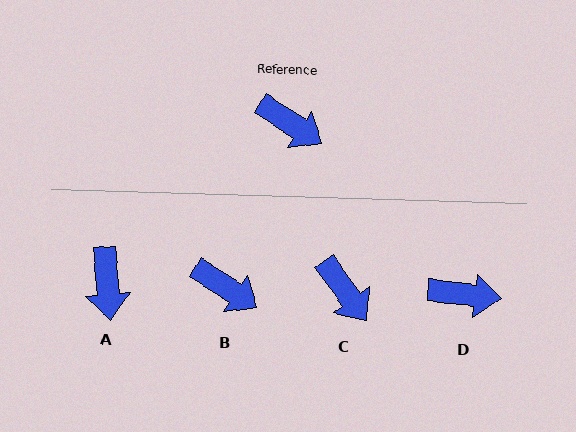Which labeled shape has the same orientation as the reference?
B.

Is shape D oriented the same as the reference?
No, it is off by about 26 degrees.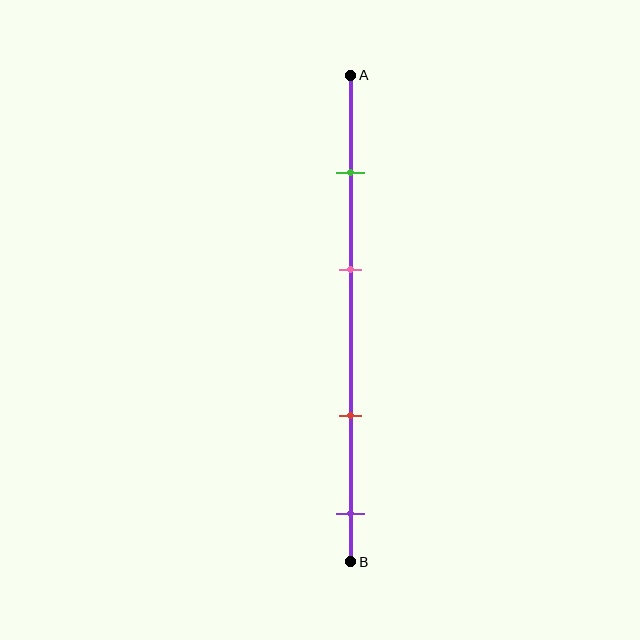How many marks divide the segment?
There are 4 marks dividing the segment.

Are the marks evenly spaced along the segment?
No, the marks are not evenly spaced.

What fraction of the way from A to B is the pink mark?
The pink mark is approximately 40% (0.4) of the way from A to B.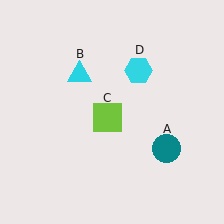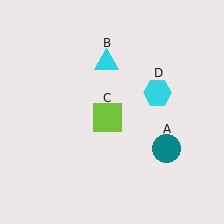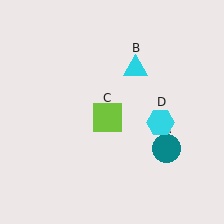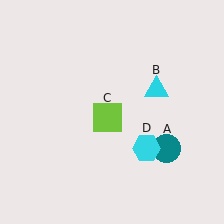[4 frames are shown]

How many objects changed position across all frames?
2 objects changed position: cyan triangle (object B), cyan hexagon (object D).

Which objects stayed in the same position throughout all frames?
Teal circle (object A) and lime square (object C) remained stationary.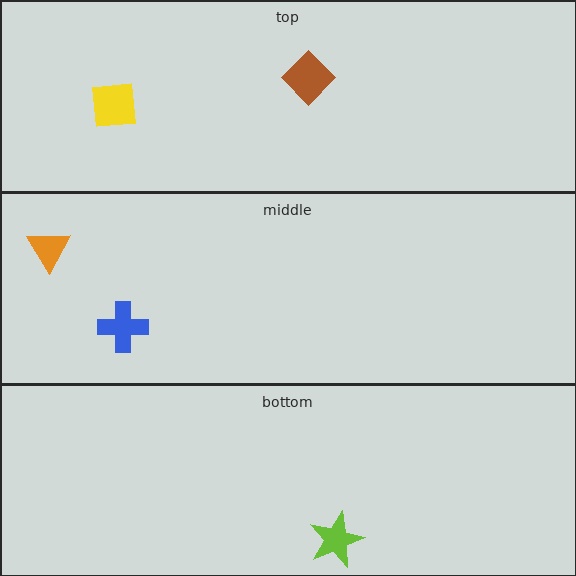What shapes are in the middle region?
The blue cross, the orange triangle.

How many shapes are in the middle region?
2.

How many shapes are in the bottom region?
1.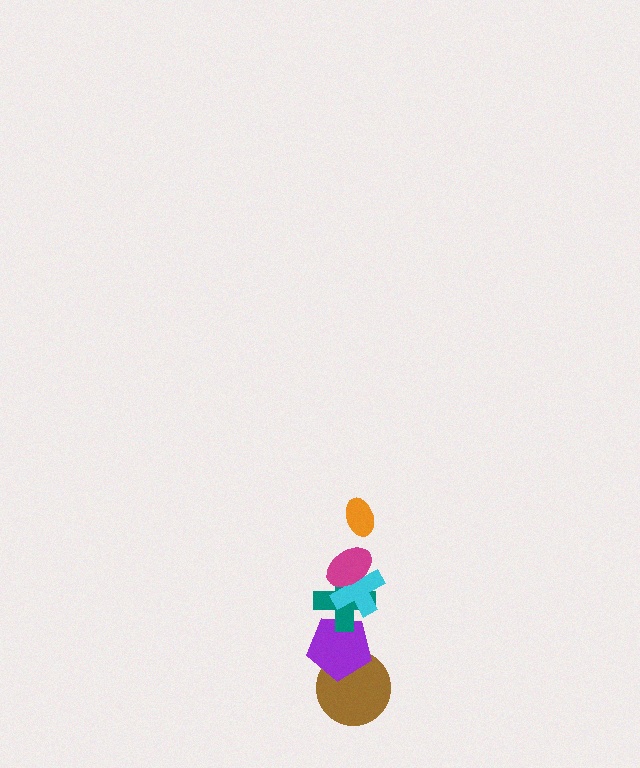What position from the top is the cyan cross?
The cyan cross is 3rd from the top.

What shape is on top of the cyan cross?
The magenta ellipse is on top of the cyan cross.